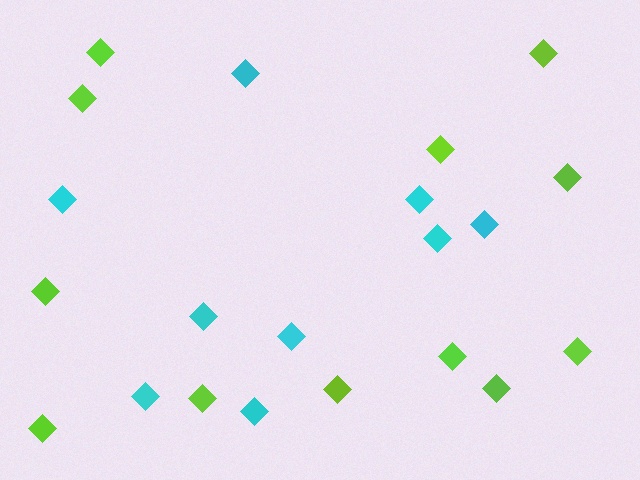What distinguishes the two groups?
There are 2 groups: one group of lime diamonds (12) and one group of cyan diamonds (9).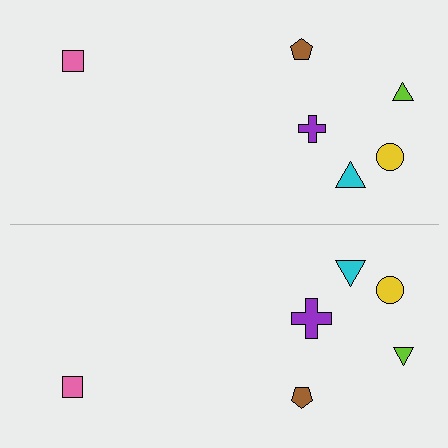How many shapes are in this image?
There are 12 shapes in this image.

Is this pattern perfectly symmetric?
No, the pattern is not perfectly symmetric. The purple cross on the bottom side has a different size than its mirror counterpart.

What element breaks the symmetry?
The purple cross on the bottom side has a different size than its mirror counterpart.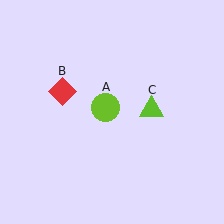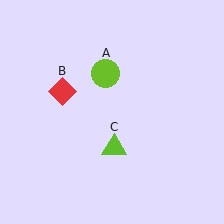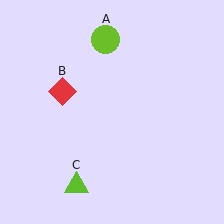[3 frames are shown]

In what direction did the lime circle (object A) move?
The lime circle (object A) moved up.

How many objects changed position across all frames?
2 objects changed position: lime circle (object A), lime triangle (object C).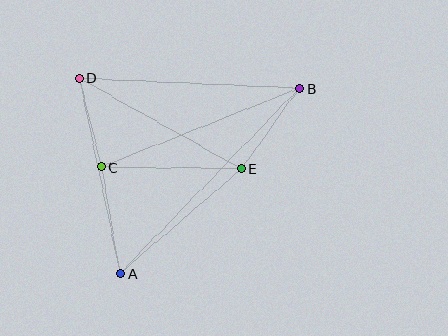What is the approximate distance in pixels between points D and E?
The distance between D and E is approximately 186 pixels.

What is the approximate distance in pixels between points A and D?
The distance between A and D is approximately 200 pixels.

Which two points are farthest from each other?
Points A and B are farthest from each other.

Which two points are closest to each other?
Points C and D are closest to each other.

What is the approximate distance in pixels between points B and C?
The distance between B and C is approximately 214 pixels.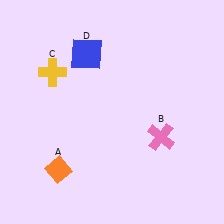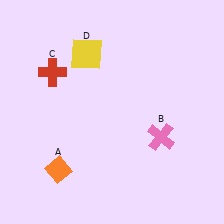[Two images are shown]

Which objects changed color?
C changed from yellow to red. D changed from blue to yellow.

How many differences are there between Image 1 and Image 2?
There are 2 differences between the two images.